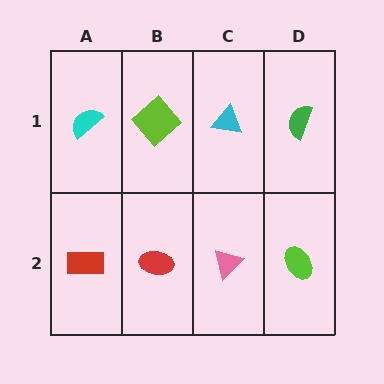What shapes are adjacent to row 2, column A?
A cyan semicircle (row 1, column A), a red ellipse (row 2, column B).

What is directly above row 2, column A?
A cyan semicircle.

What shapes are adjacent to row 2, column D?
A green semicircle (row 1, column D), a pink triangle (row 2, column C).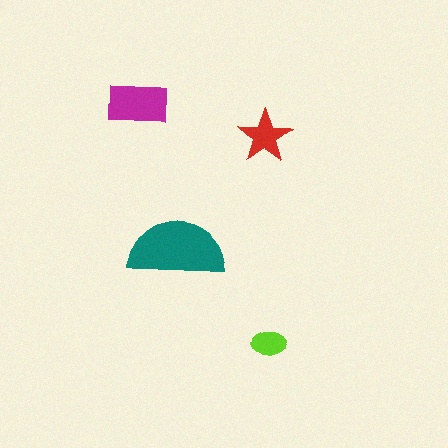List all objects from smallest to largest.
The lime ellipse, the red star, the magenta rectangle, the teal semicircle.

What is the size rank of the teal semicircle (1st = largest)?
1st.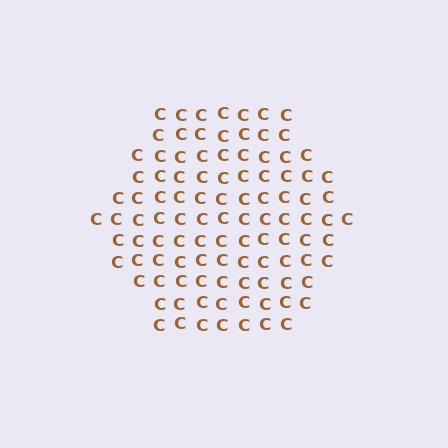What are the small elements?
The small elements are letter C's.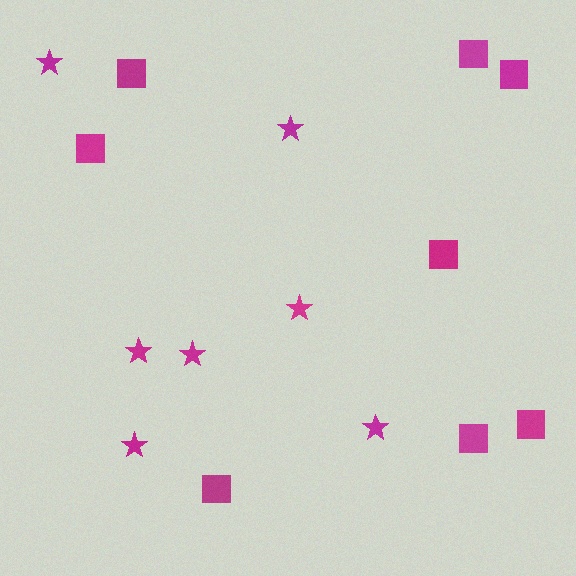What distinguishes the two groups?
There are 2 groups: one group of squares (8) and one group of stars (7).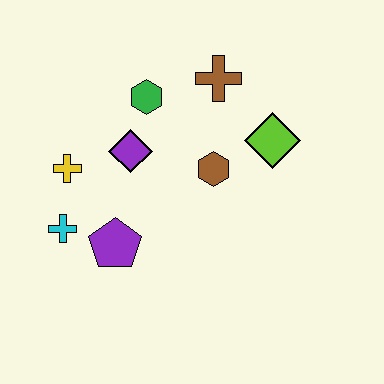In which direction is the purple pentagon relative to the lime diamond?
The purple pentagon is to the left of the lime diamond.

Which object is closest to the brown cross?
The green hexagon is closest to the brown cross.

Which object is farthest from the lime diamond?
The cyan cross is farthest from the lime diamond.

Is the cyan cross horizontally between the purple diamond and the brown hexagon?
No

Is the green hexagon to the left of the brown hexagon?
Yes